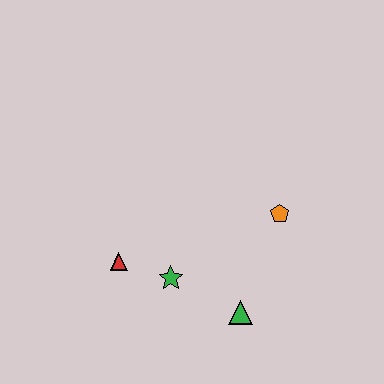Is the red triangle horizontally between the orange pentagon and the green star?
No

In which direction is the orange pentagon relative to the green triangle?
The orange pentagon is above the green triangle.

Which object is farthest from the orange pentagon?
The red triangle is farthest from the orange pentagon.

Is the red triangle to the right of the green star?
No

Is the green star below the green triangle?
No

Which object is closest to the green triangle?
The green star is closest to the green triangle.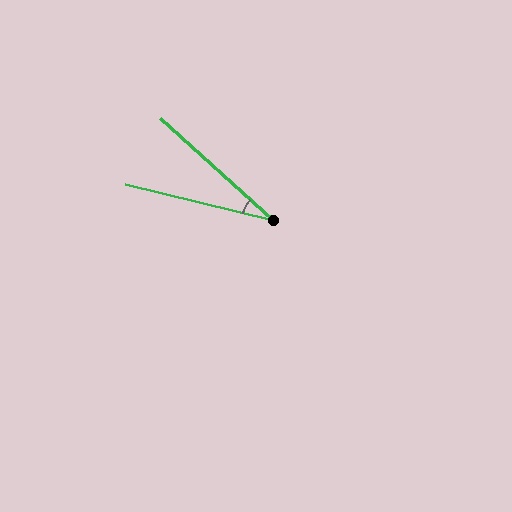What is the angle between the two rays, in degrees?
Approximately 29 degrees.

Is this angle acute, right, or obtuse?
It is acute.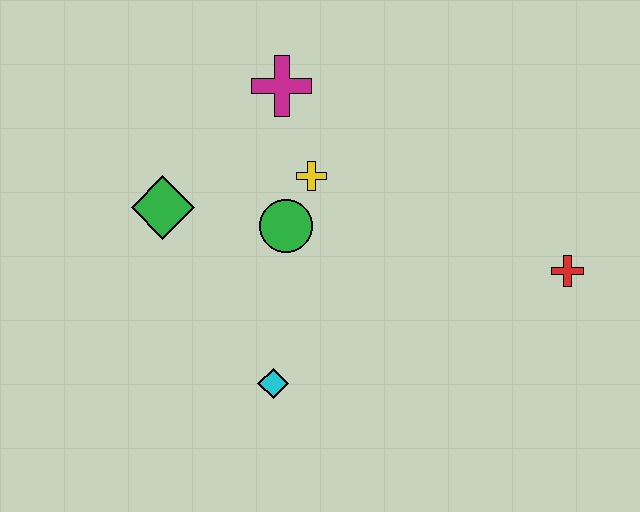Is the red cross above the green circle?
No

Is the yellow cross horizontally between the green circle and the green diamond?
No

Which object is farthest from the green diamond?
The red cross is farthest from the green diamond.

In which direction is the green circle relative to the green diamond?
The green circle is to the right of the green diamond.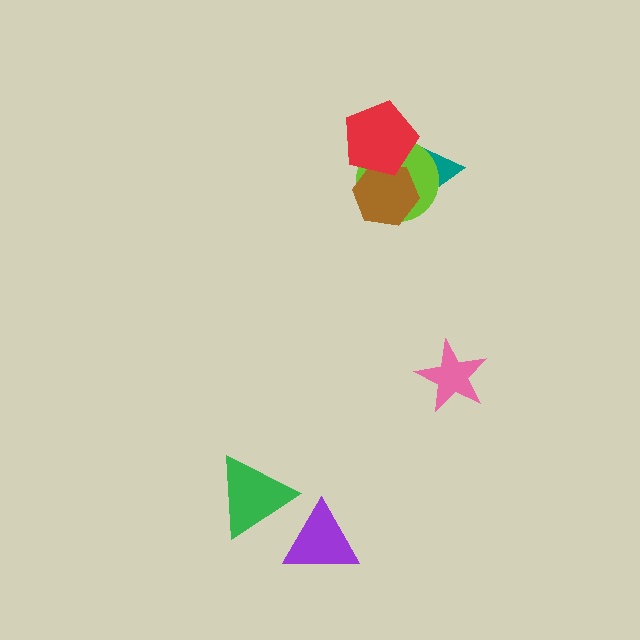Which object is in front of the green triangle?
The purple triangle is in front of the green triangle.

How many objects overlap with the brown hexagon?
3 objects overlap with the brown hexagon.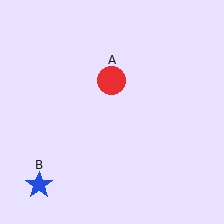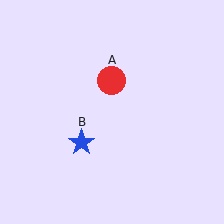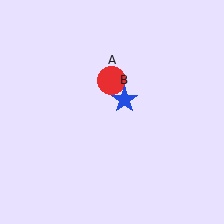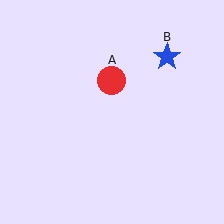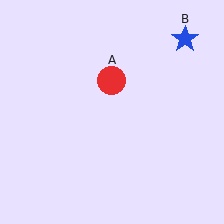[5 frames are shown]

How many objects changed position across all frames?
1 object changed position: blue star (object B).